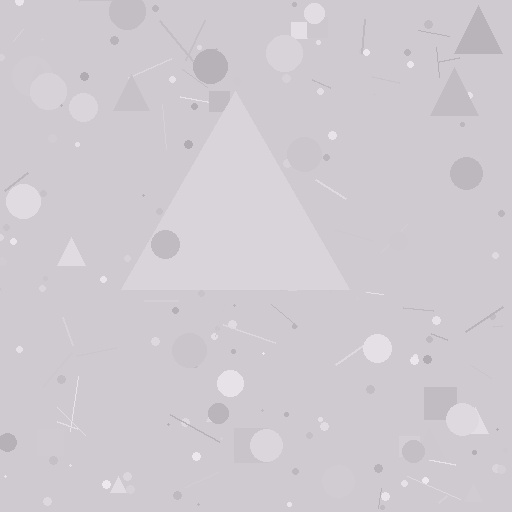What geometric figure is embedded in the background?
A triangle is embedded in the background.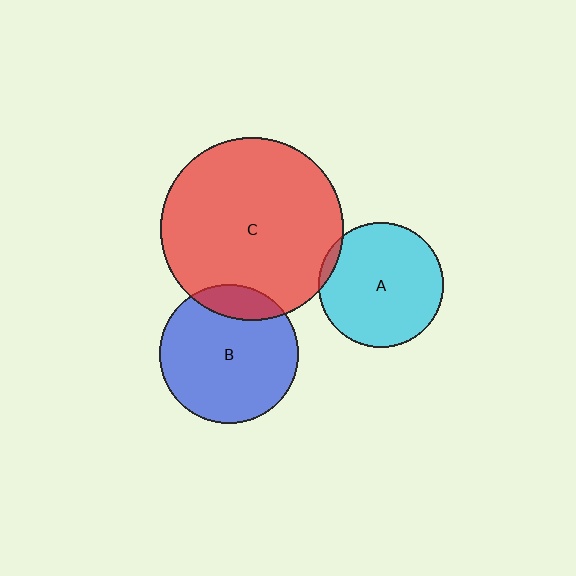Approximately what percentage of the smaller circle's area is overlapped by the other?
Approximately 15%.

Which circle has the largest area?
Circle C (red).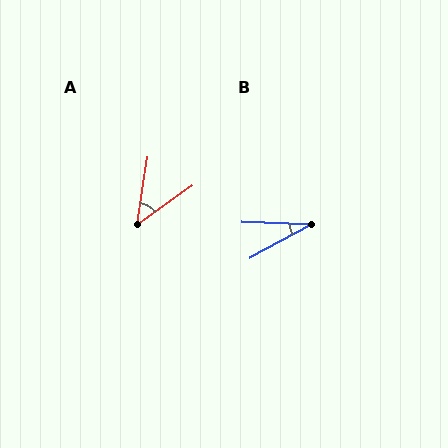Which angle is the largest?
A, at approximately 46 degrees.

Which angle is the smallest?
B, at approximately 31 degrees.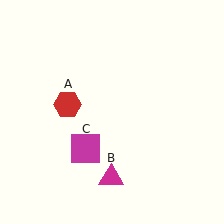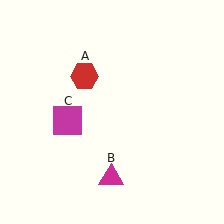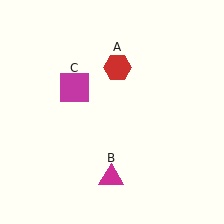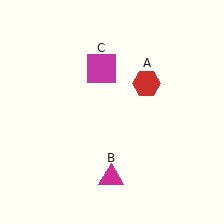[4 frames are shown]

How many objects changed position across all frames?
2 objects changed position: red hexagon (object A), magenta square (object C).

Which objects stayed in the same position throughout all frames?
Magenta triangle (object B) remained stationary.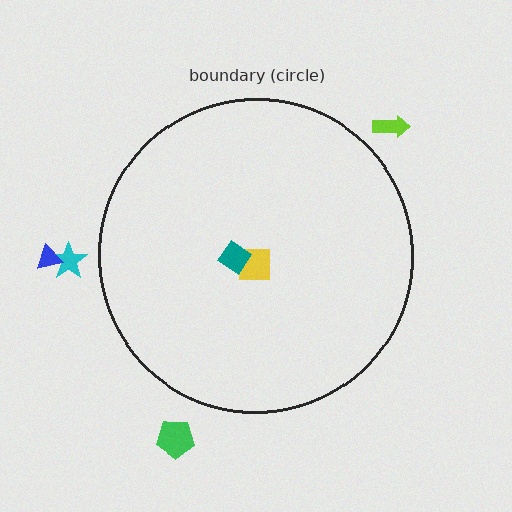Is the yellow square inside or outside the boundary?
Inside.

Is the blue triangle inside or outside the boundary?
Outside.